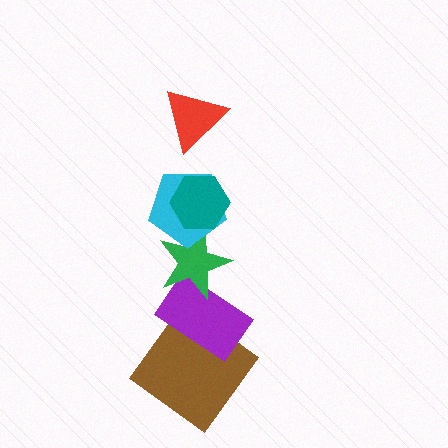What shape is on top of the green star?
The cyan pentagon is on top of the green star.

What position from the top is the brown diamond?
The brown diamond is 6th from the top.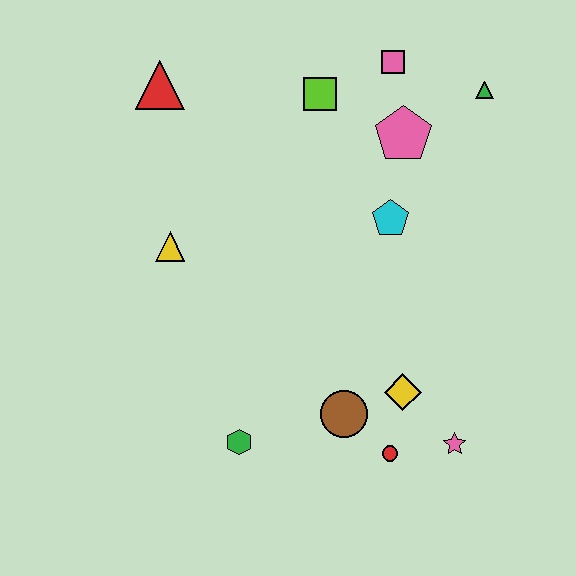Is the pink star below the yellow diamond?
Yes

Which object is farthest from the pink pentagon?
The green hexagon is farthest from the pink pentagon.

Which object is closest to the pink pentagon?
The pink square is closest to the pink pentagon.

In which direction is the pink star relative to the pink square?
The pink star is below the pink square.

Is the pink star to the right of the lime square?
Yes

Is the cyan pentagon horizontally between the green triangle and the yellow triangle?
Yes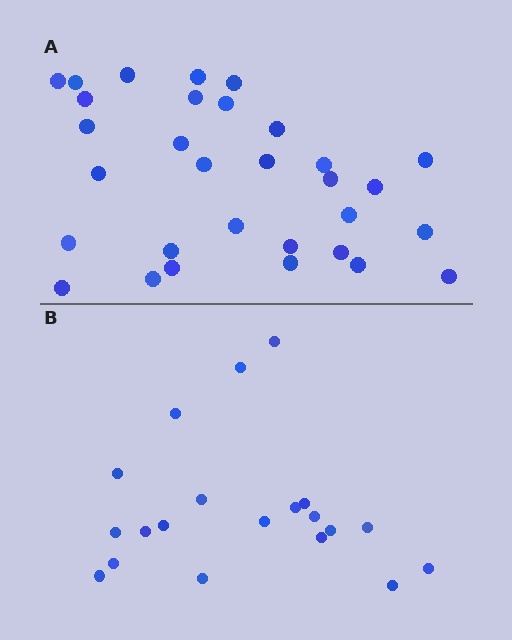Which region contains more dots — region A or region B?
Region A (the top region) has more dots.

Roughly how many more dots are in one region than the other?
Region A has roughly 12 or so more dots than region B.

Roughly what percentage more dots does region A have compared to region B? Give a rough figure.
About 55% more.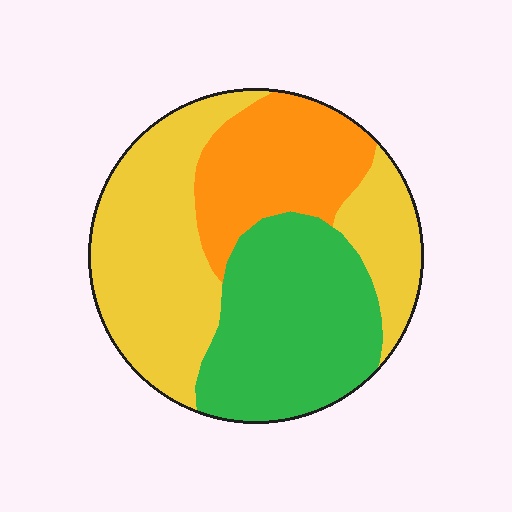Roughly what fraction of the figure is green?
Green covers about 35% of the figure.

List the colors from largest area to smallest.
From largest to smallest: yellow, green, orange.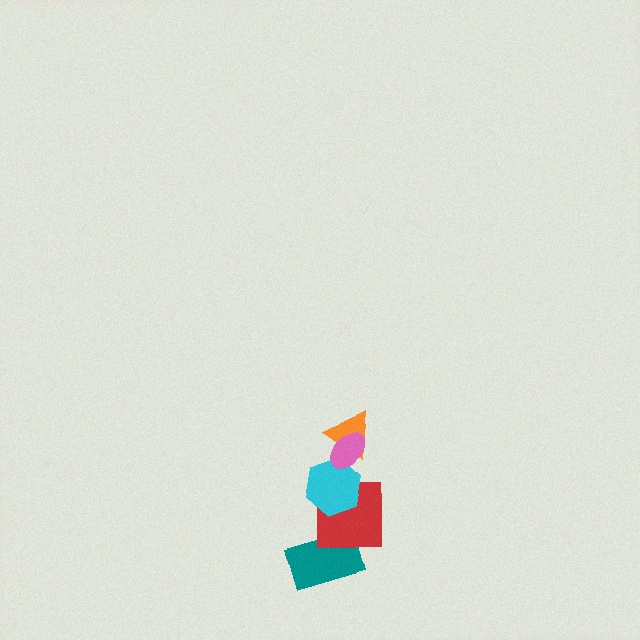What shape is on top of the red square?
The cyan hexagon is on top of the red square.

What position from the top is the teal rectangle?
The teal rectangle is 5th from the top.